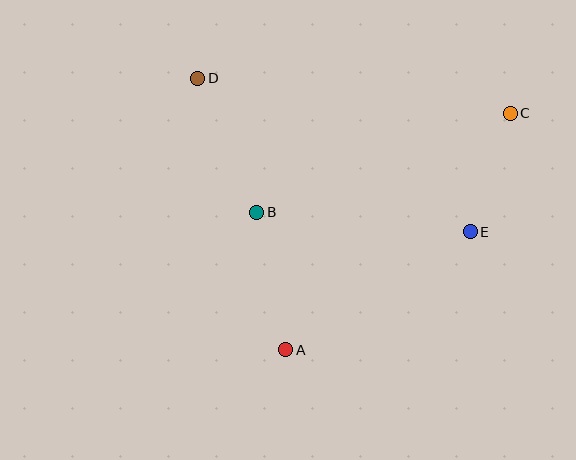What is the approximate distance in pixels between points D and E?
The distance between D and E is approximately 313 pixels.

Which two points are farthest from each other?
Points A and C are farthest from each other.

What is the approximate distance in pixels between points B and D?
The distance between B and D is approximately 147 pixels.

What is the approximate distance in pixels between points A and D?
The distance between A and D is approximately 285 pixels.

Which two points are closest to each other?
Points C and E are closest to each other.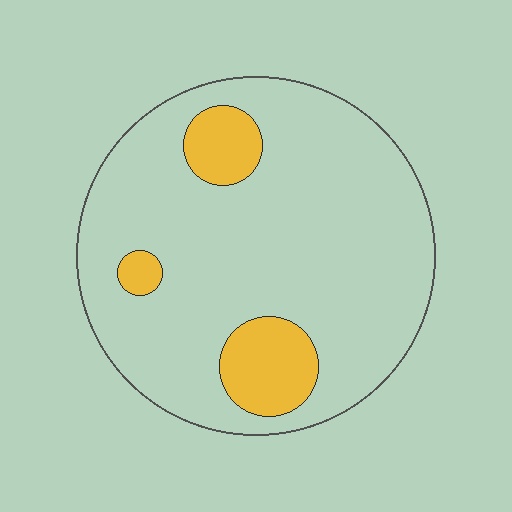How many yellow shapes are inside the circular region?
3.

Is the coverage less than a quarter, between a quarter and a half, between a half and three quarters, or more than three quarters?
Less than a quarter.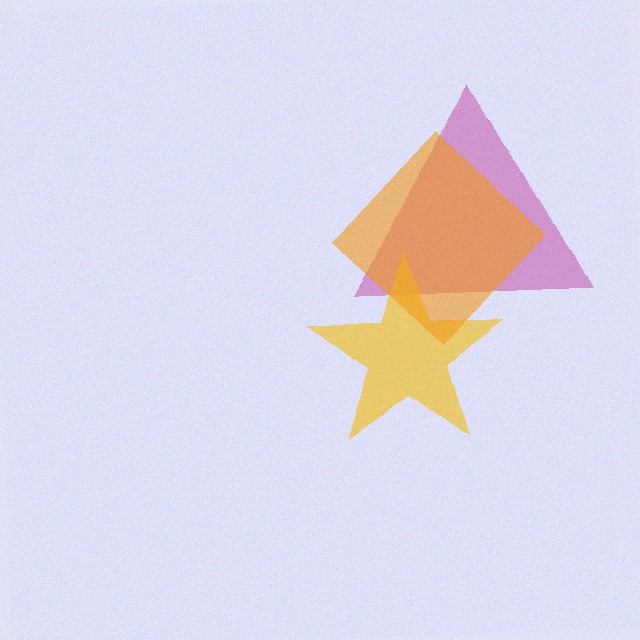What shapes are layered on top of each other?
The layered shapes are: a magenta triangle, a yellow star, an orange diamond.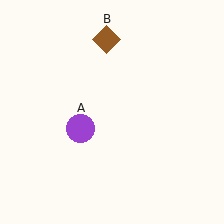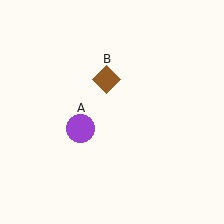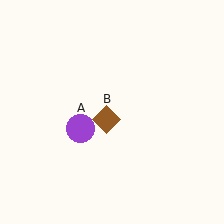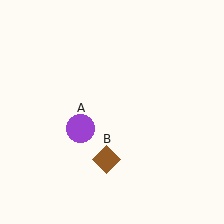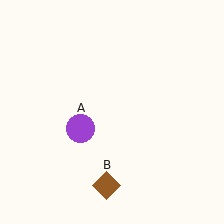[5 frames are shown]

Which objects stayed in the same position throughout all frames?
Purple circle (object A) remained stationary.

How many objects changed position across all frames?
1 object changed position: brown diamond (object B).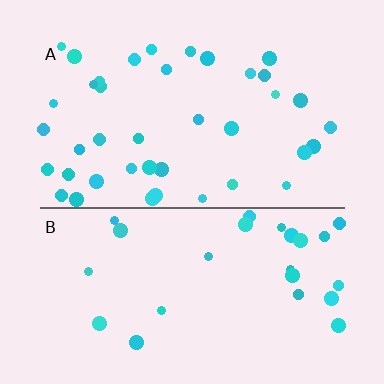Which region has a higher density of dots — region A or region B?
A (the top).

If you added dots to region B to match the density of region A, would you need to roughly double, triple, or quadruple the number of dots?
Approximately double.